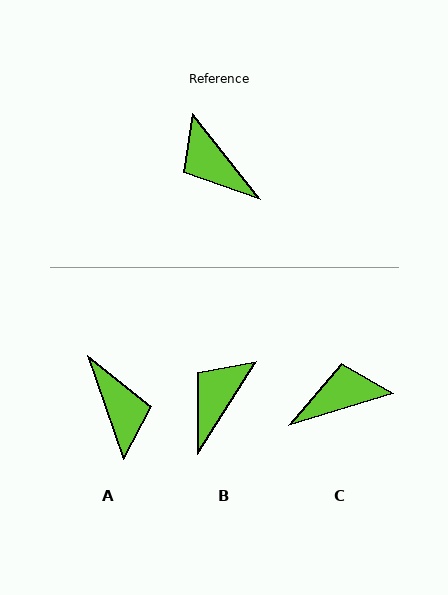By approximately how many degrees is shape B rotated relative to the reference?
Approximately 70 degrees clockwise.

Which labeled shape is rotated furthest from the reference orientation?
A, about 161 degrees away.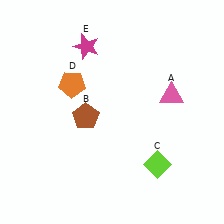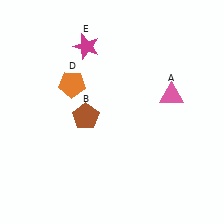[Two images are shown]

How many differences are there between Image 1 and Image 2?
There is 1 difference between the two images.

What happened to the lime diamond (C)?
The lime diamond (C) was removed in Image 2. It was in the bottom-right area of Image 1.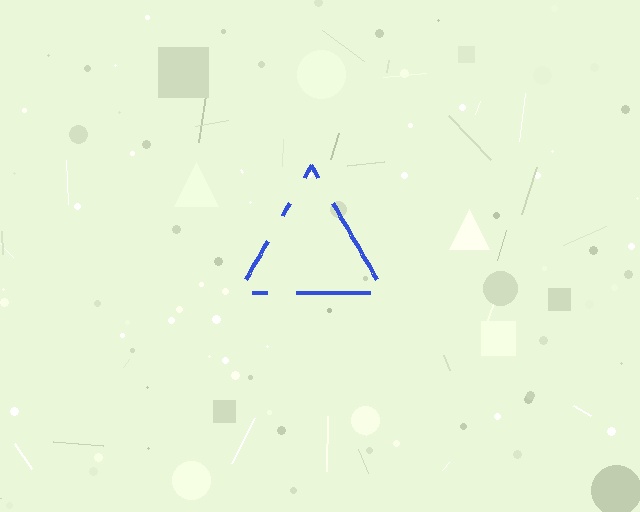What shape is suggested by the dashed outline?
The dashed outline suggests a triangle.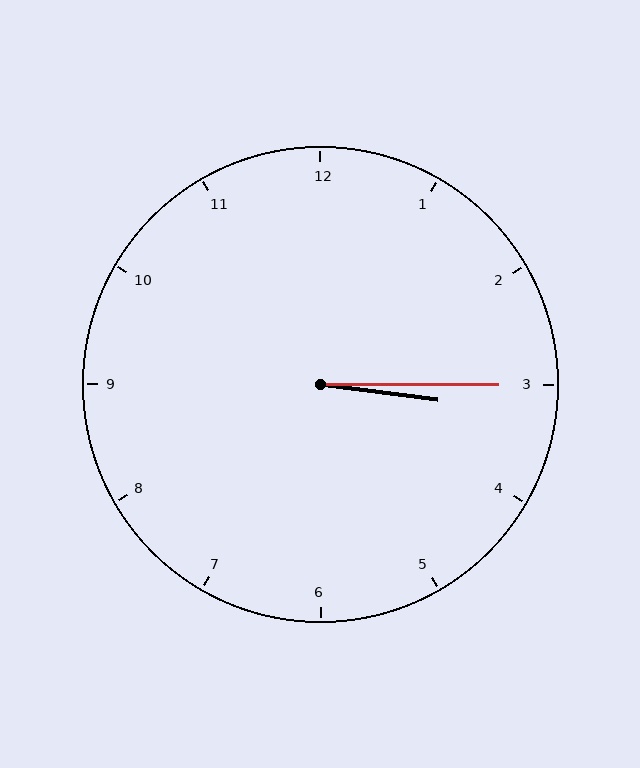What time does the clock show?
3:15.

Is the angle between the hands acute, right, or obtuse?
It is acute.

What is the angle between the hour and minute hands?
Approximately 8 degrees.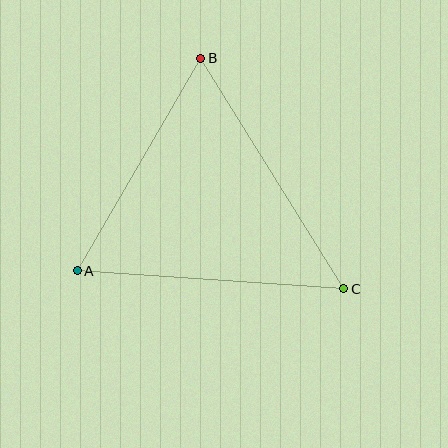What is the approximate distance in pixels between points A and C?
The distance between A and C is approximately 267 pixels.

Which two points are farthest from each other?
Points B and C are farthest from each other.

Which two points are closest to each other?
Points A and B are closest to each other.